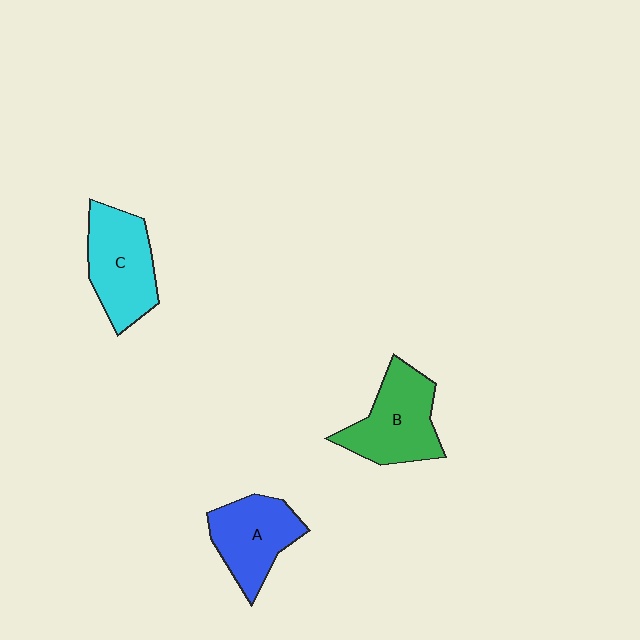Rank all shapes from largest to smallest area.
From largest to smallest: C (cyan), B (green), A (blue).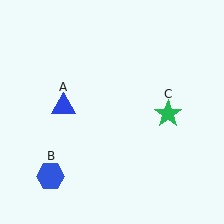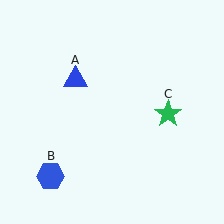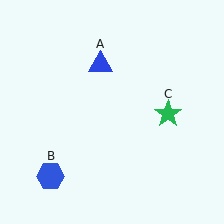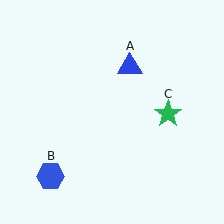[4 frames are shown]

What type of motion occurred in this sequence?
The blue triangle (object A) rotated clockwise around the center of the scene.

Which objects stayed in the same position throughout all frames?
Blue hexagon (object B) and green star (object C) remained stationary.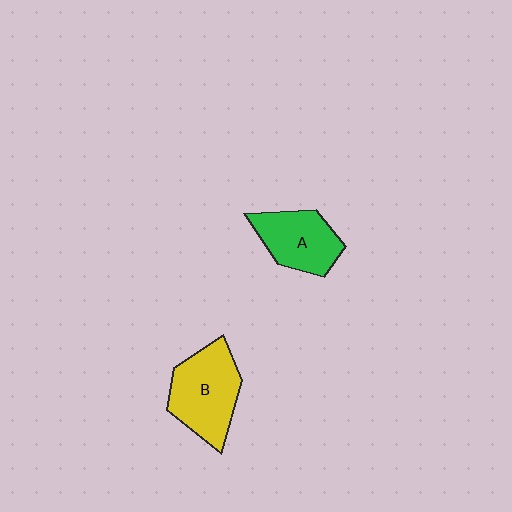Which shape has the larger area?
Shape B (yellow).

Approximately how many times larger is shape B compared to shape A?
Approximately 1.3 times.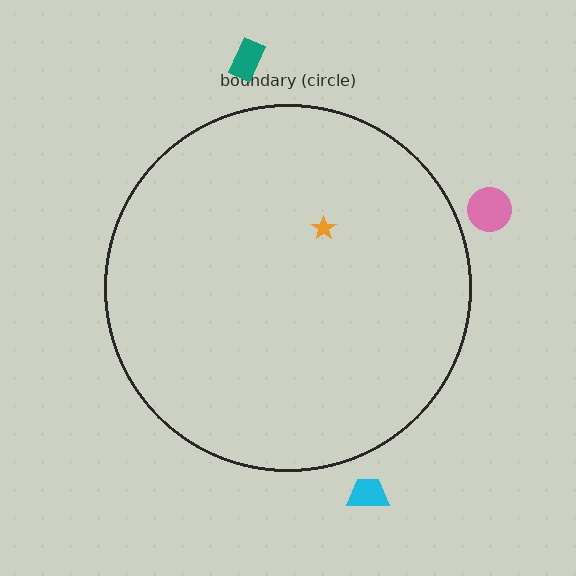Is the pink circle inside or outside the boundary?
Outside.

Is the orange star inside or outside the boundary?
Inside.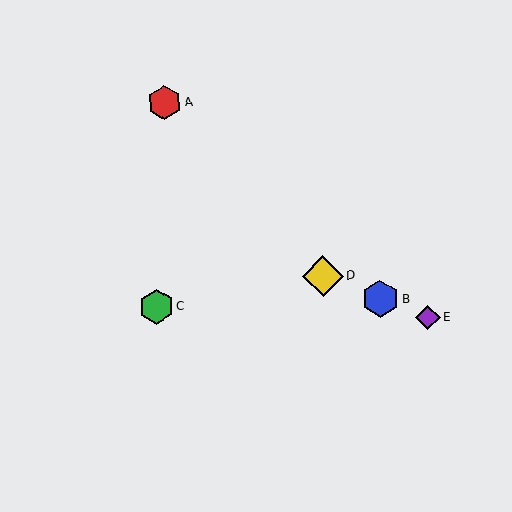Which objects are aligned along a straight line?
Objects B, D, E are aligned along a straight line.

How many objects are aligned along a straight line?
3 objects (B, D, E) are aligned along a straight line.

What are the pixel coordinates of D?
Object D is at (323, 276).